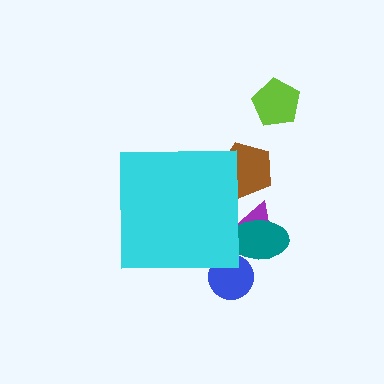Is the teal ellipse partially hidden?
Yes, the teal ellipse is partially hidden behind the cyan square.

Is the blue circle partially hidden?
Yes, the blue circle is partially hidden behind the cyan square.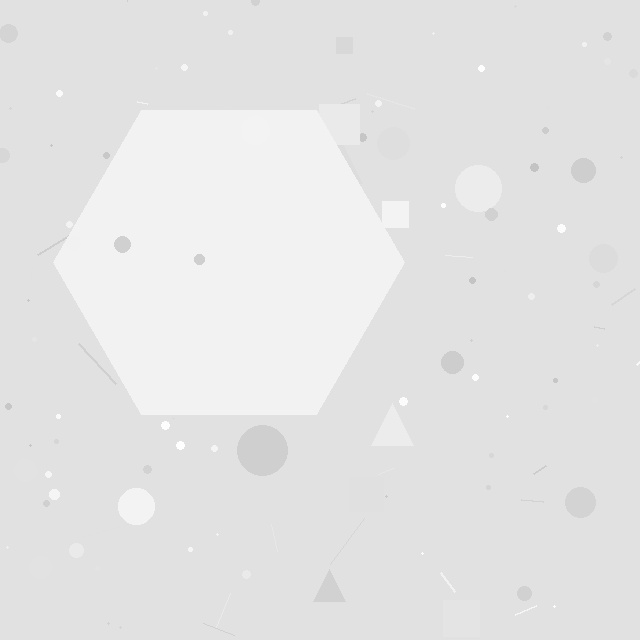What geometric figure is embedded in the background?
A hexagon is embedded in the background.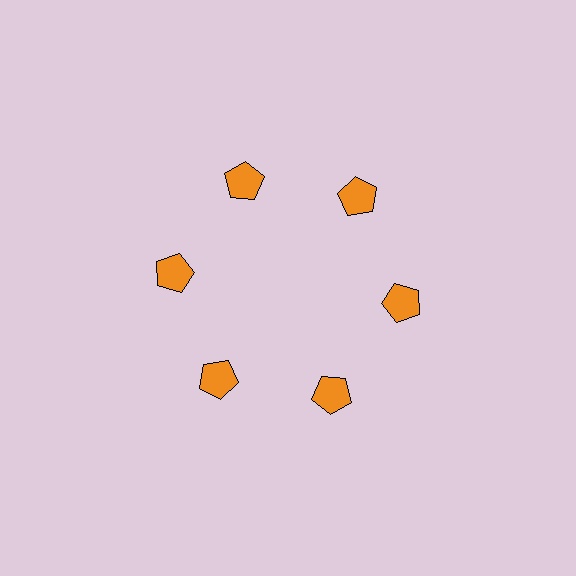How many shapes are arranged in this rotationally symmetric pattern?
There are 6 shapes, arranged in 6 groups of 1.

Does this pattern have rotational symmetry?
Yes, this pattern has 6-fold rotational symmetry. It looks the same after rotating 60 degrees around the center.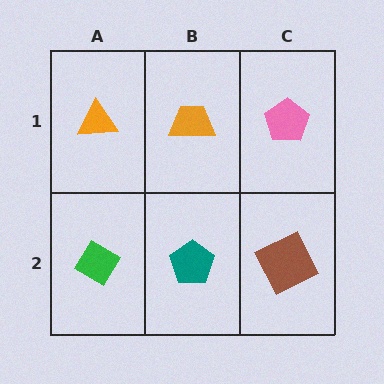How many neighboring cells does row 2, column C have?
2.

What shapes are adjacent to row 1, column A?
A green diamond (row 2, column A), an orange trapezoid (row 1, column B).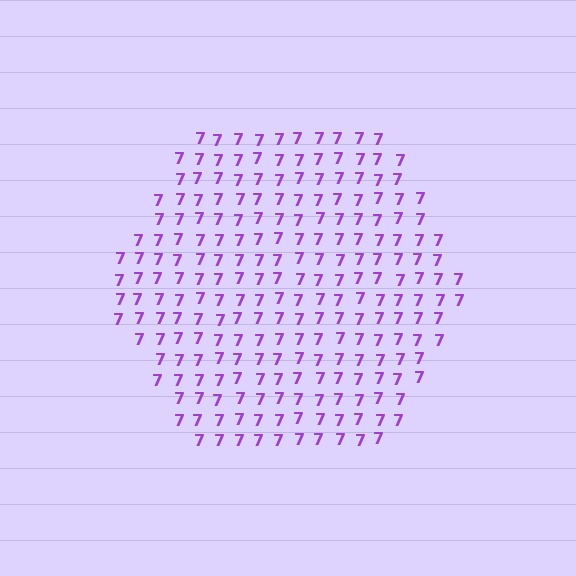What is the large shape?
The large shape is a hexagon.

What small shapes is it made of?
It is made of small digit 7's.